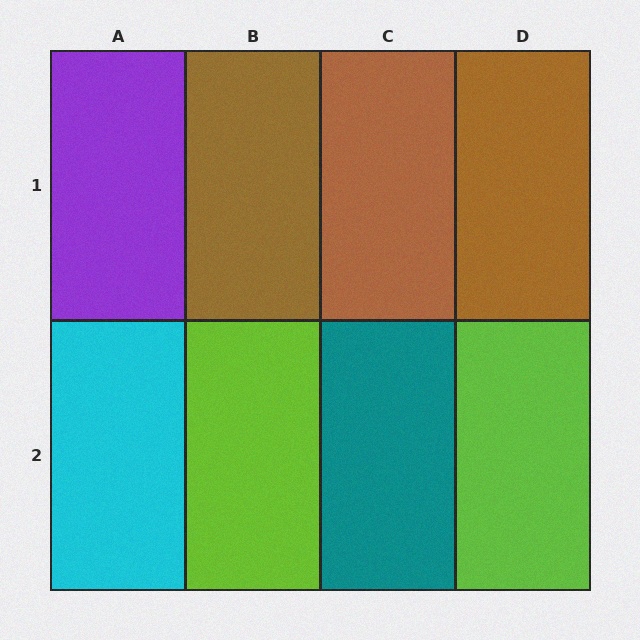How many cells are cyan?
1 cell is cyan.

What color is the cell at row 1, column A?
Purple.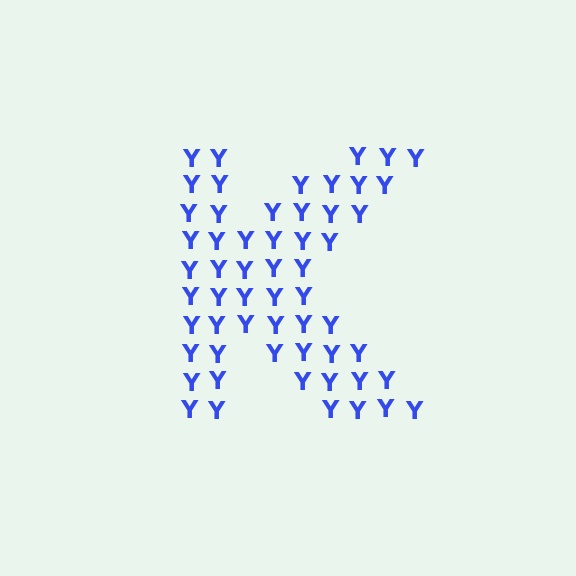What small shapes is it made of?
It is made of small letter Y's.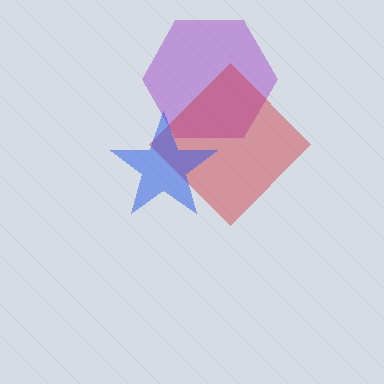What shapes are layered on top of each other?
The layered shapes are: a purple hexagon, a red diamond, a blue star.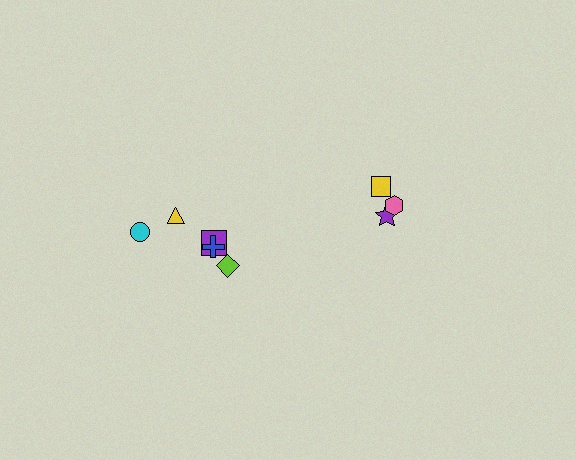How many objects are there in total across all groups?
There are 8 objects.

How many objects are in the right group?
There are 3 objects.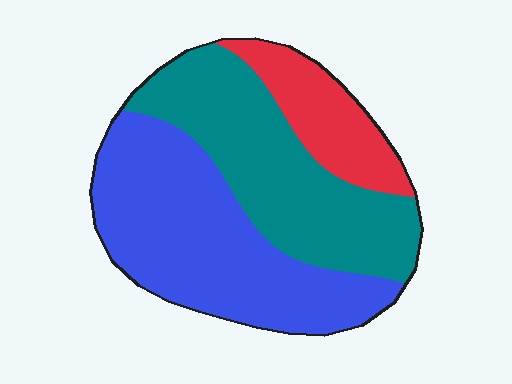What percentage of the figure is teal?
Teal covers about 40% of the figure.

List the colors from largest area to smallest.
From largest to smallest: blue, teal, red.